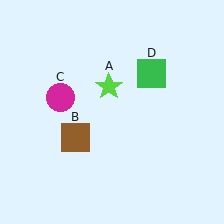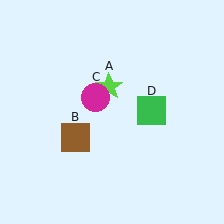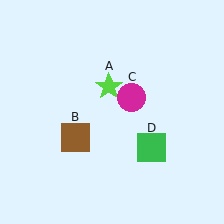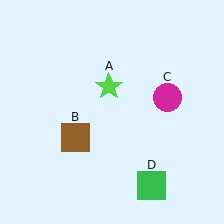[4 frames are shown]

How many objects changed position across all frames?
2 objects changed position: magenta circle (object C), green square (object D).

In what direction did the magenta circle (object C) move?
The magenta circle (object C) moved right.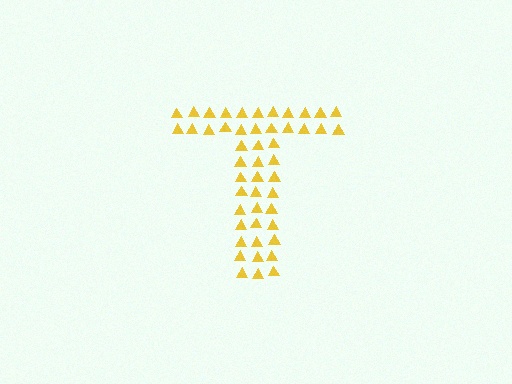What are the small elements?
The small elements are triangles.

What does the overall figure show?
The overall figure shows the letter T.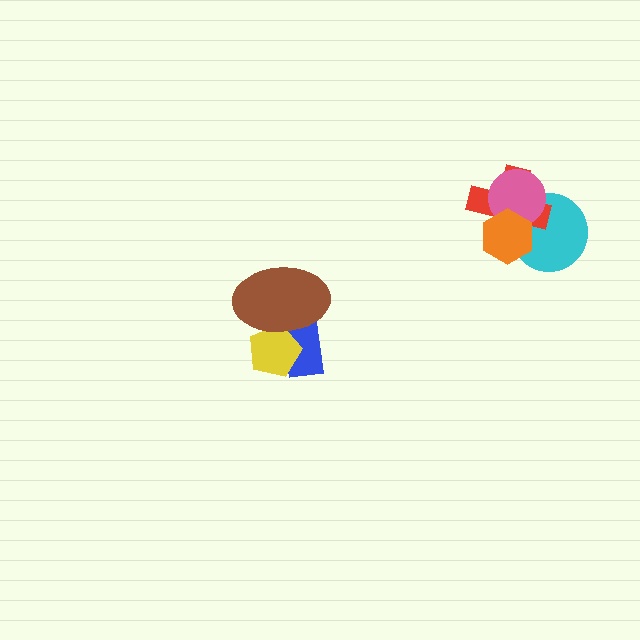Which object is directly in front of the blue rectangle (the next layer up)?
The yellow pentagon is directly in front of the blue rectangle.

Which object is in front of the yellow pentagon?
The brown ellipse is in front of the yellow pentagon.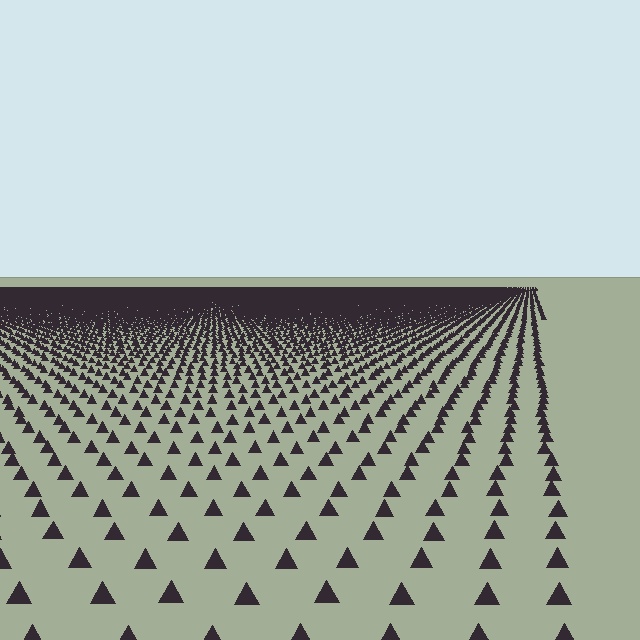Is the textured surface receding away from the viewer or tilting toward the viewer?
The surface is receding away from the viewer. Texture elements get smaller and denser toward the top.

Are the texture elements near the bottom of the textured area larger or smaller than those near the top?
Larger. Near the bottom, elements are closer to the viewer and appear at a bigger on-screen size.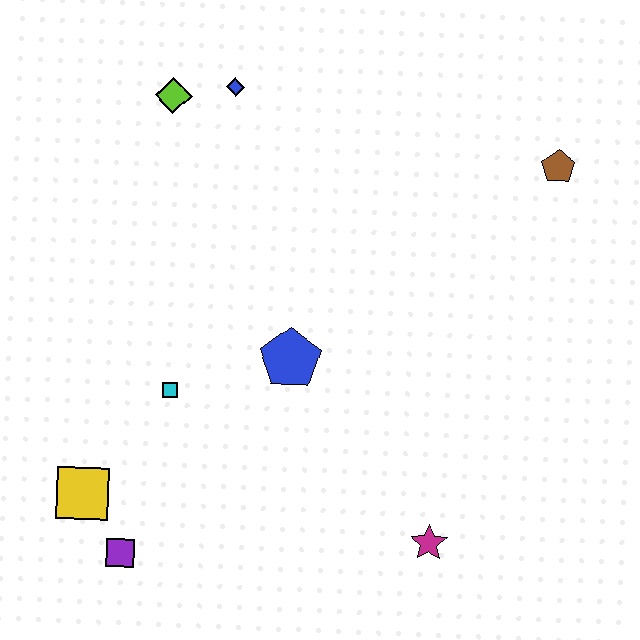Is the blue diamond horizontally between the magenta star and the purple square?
Yes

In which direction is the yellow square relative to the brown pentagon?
The yellow square is to the left of the brown pentagon.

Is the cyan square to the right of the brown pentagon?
No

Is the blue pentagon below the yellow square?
No